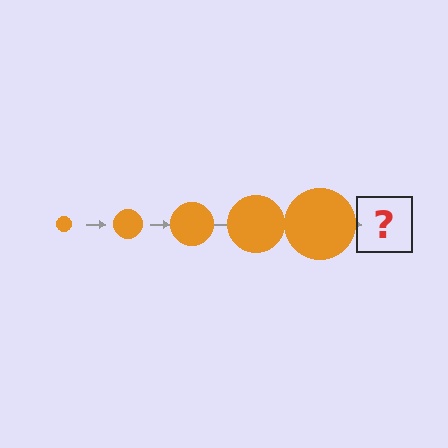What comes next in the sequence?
The next element should be an orange circle, larger than the previous one.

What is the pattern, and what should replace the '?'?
The pattern is that the circle gets progressively larger each step. The '?' should be an orange circle, larger than the previous one.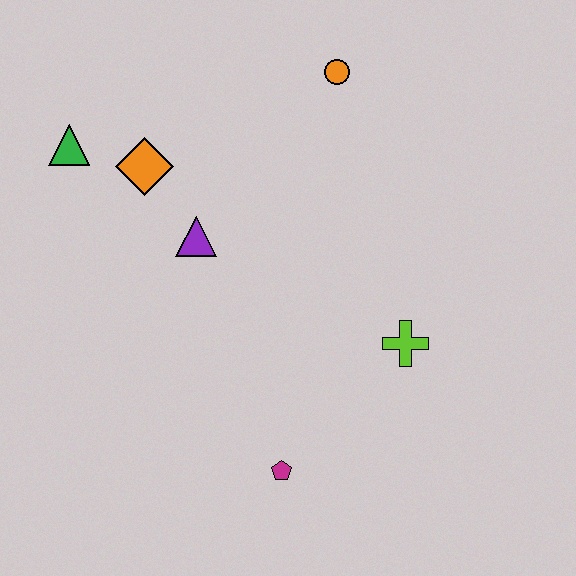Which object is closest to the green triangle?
The orange diamond is closest to the green triangle.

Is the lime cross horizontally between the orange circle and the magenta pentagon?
No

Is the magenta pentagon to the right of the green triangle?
Yes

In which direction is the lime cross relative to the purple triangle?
The lime cross is to the right of the purple triangle.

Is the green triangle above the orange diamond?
Yes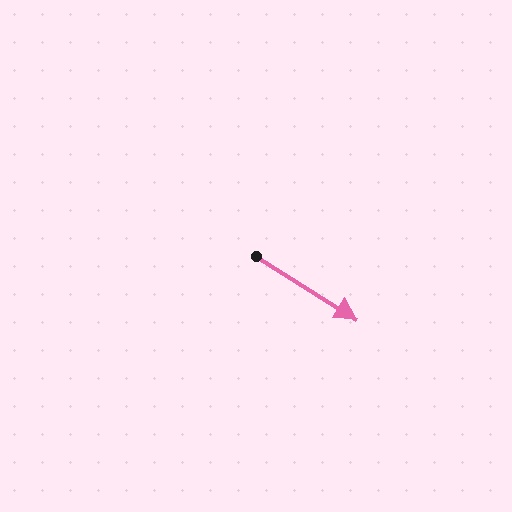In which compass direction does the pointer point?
Southeast.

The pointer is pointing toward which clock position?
Roughly 4 o'clock.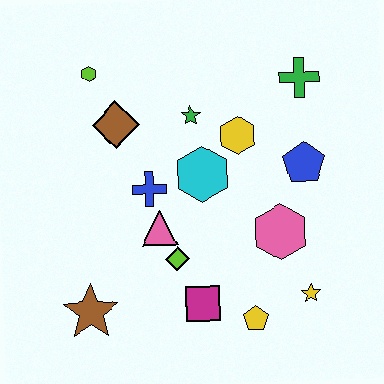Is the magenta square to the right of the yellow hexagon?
No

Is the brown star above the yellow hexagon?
No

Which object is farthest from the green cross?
The brown star is farthest from the green cross.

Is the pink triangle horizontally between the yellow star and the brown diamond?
Yes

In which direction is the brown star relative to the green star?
The brown star is below the green star.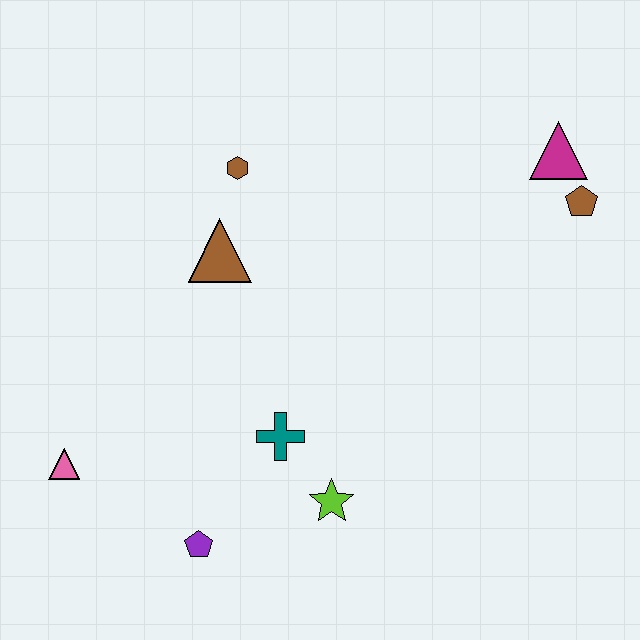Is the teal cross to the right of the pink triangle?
Yes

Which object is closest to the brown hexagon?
The brown triangle is closest to the brown hexagon.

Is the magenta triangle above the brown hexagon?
Yes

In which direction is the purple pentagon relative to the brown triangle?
The purple pentagon is below the brown triangle.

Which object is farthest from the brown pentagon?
The pink triangle is farthest from the brown pentagon.